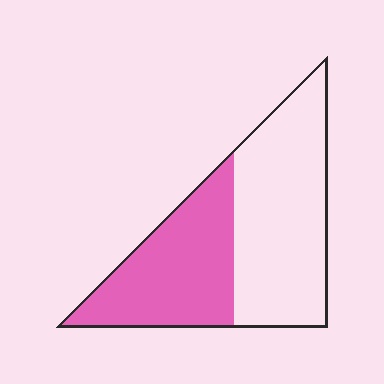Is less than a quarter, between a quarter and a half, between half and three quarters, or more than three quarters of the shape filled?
Between a quarter and a half.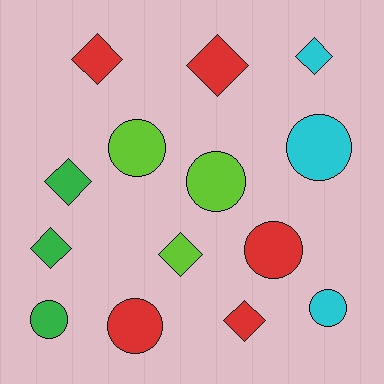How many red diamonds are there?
There are 3 red diamonds.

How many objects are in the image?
There are 14 objects.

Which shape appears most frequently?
Circle, with 7 objects.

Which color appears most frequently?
Red, with 5 objects.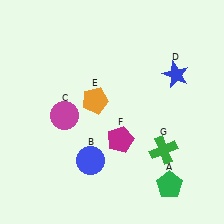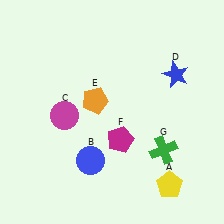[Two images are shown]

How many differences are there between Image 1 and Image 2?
There is 1 difference between the two images.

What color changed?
The pentagon (A) changed from green in Image 1 to yellow in Image 2.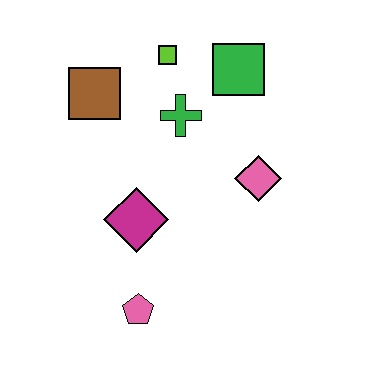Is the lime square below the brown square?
No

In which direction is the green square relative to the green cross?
The green square is to the right of the green cross.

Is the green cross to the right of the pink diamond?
No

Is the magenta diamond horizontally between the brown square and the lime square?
Yes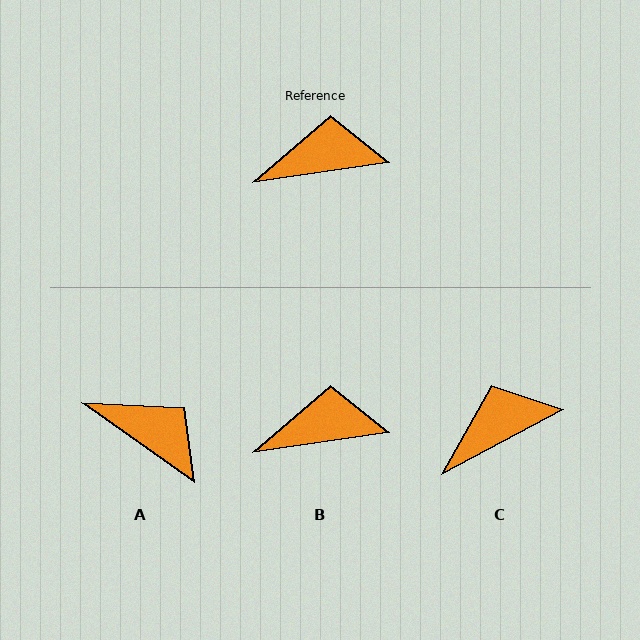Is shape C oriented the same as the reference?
No, it is off by about 20 degrees.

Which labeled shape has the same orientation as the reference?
B.